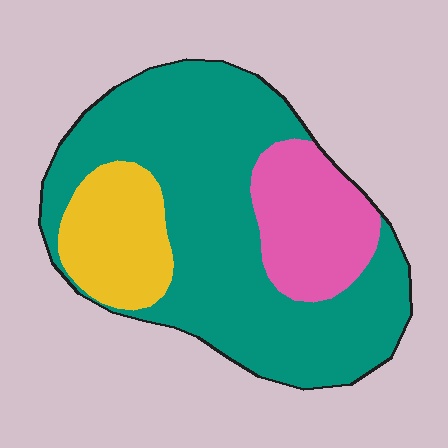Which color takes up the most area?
Teal, at roughly 65%.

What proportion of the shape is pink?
Pink covers about 20% of the shape.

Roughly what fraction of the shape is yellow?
Yellow takes up less than a quarter of the shape.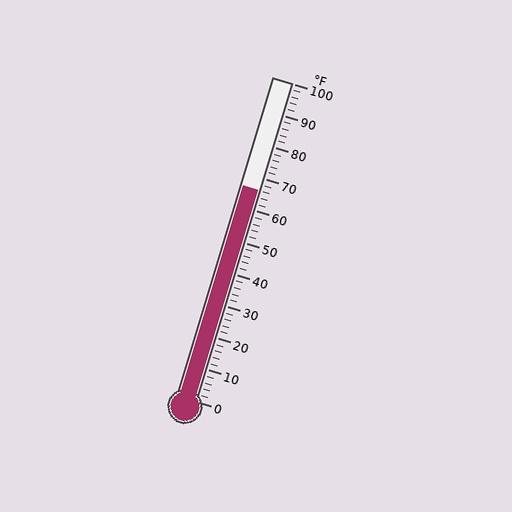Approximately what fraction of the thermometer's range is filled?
The thermometer is filled to approximately 65% of its range.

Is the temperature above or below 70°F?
The temperature is below 70°F.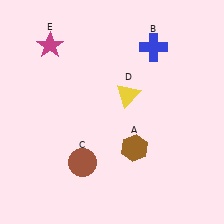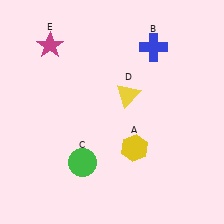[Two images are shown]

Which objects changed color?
A changed from brown to yellow. C changed from brown to green.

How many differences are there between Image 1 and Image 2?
There are 2 differences between the two images.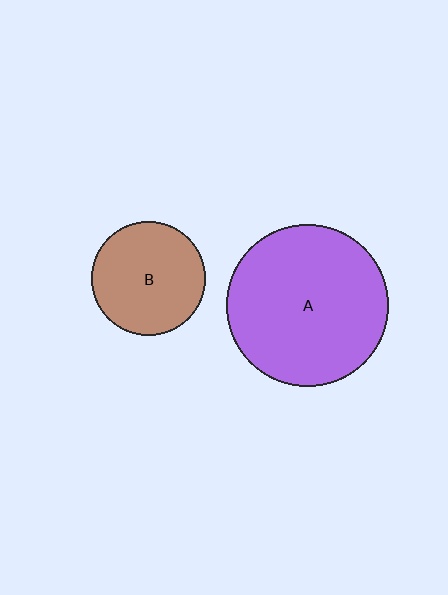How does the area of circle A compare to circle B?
Approximately 2.0 times.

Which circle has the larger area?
Circle A (purple).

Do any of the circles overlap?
No, none of the circles overlap.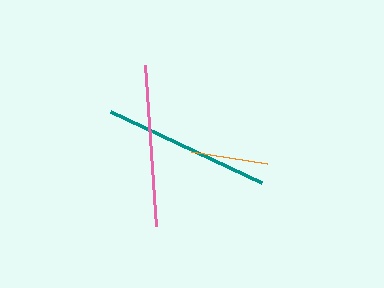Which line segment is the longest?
The teal line is the longest at approximately 168 pixels.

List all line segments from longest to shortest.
From longest to shortest: teal, pink, orange.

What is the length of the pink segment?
The pink segment is approximately 161 pixels long.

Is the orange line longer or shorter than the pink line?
The pink line is longer than the orange line.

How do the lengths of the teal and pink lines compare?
The teal and pink lines are approximately the same length.